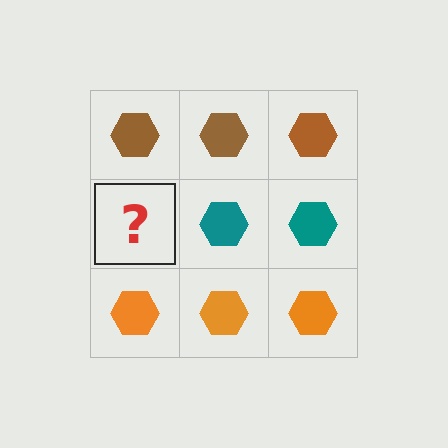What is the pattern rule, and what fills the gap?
The rule is that each row has a consistent color. The gap should be filled with a teal hexagon.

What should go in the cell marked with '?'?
The missing cell should contain a teal hexagon.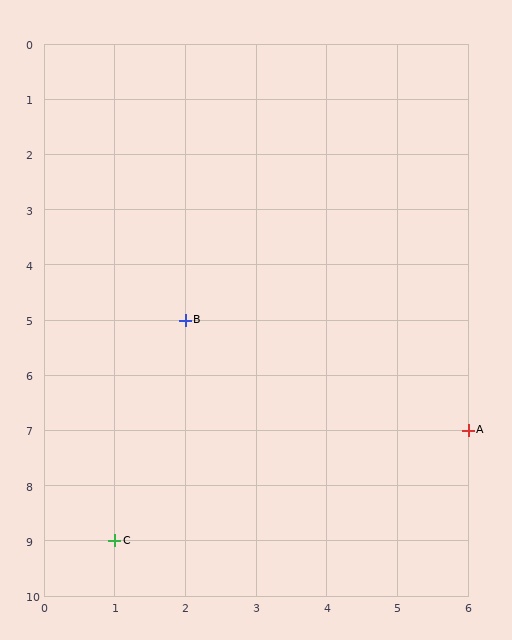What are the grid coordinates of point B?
Point B is at grid coordinates (2, 5).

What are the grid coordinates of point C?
Point C is at grid coordinates (1, 9).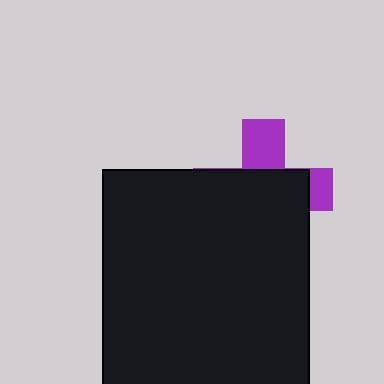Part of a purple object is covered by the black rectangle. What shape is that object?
It is a cross.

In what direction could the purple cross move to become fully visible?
The purple cross could move up. That would shift it out from behind the black rectangle entirely.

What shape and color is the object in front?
The object in front is a black rectangle.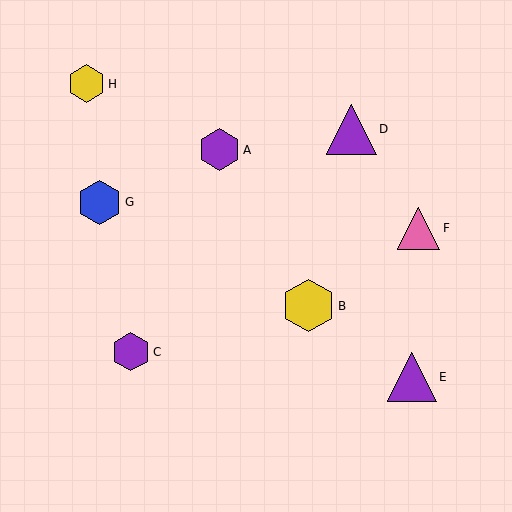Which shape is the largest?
The yellow hexagon (labeled B) is the largest.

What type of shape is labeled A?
Shape A is a purple hexagon.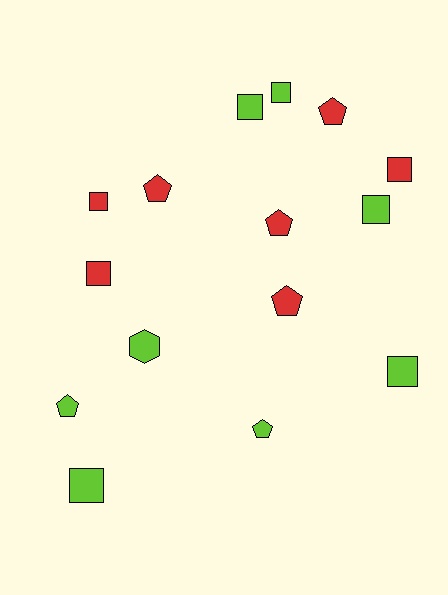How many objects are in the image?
There are 15 objects.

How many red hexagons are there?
There are no red hexagons.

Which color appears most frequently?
Lime, with 8 objects.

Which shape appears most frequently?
Square, with 8 objects.